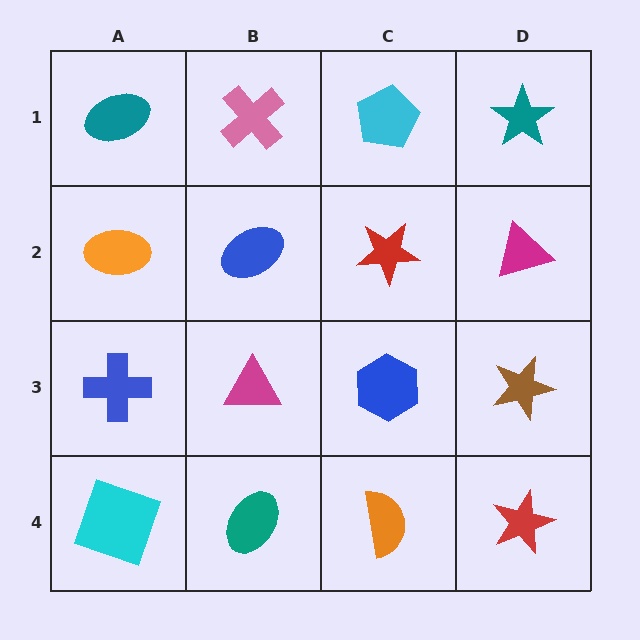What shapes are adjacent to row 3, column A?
An orange ellipse (row 2, column A), a cyan square (row 4, column A), a magenta triangle (row 3, column B).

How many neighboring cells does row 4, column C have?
3.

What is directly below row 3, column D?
A red star.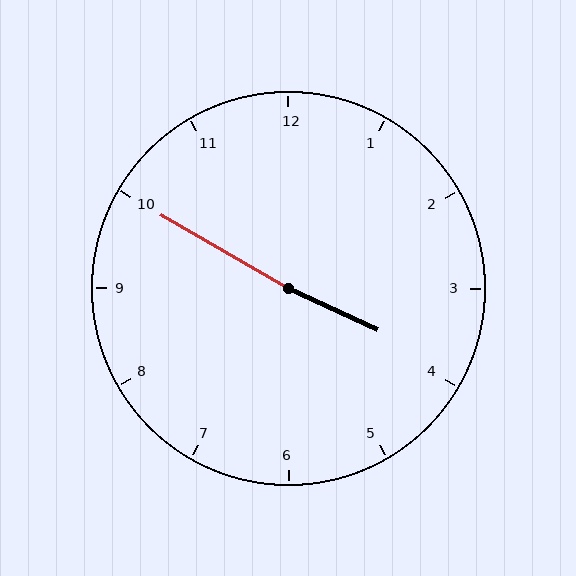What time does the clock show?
3:50.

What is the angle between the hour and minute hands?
Approximately 175 degrees.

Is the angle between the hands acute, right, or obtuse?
It is obtuse.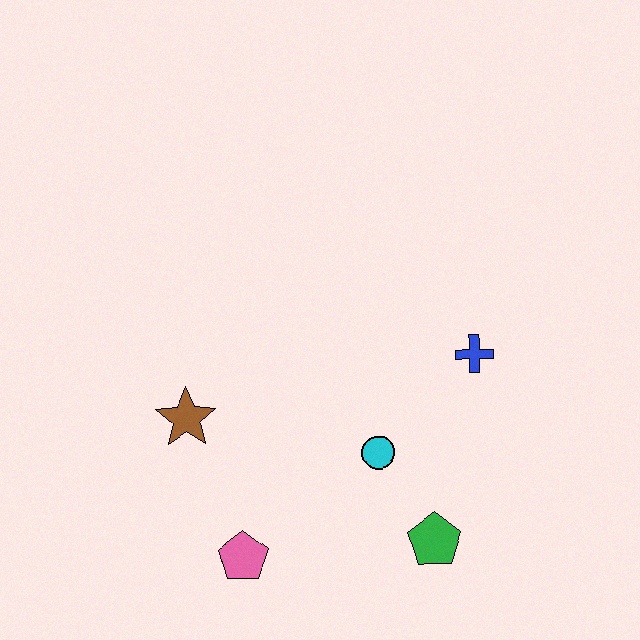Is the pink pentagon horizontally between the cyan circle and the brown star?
Yes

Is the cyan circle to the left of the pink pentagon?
No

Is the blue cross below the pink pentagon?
No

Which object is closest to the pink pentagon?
The brown star is closest to the pink pentagon.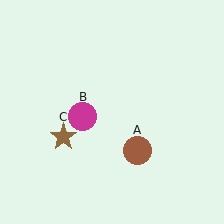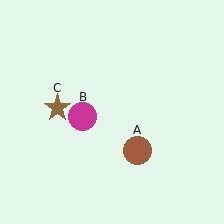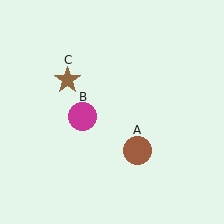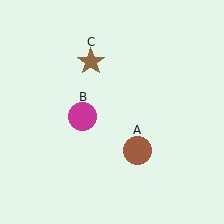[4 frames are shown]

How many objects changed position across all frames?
1 object changed position: brown star (object C).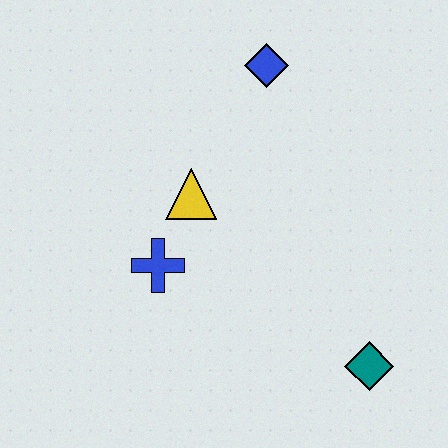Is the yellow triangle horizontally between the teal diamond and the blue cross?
Yes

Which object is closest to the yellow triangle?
The blue cross is closest to the yellow triangle.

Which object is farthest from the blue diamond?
The teal diamond is farthest from the blue diamond.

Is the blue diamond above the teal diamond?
Yes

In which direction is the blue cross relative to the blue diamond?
The blue cross is below the blue diamond.